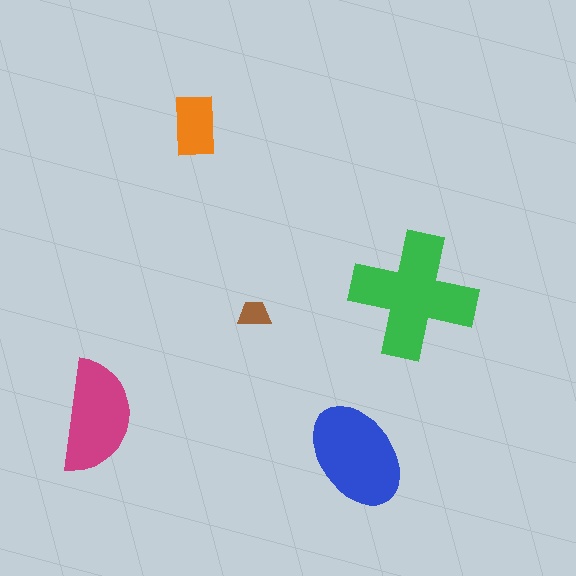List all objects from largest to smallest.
The green cross, the blue ellipse, the magenta semicircle, the orange rectangle, the brown trapezoid.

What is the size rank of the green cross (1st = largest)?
1st.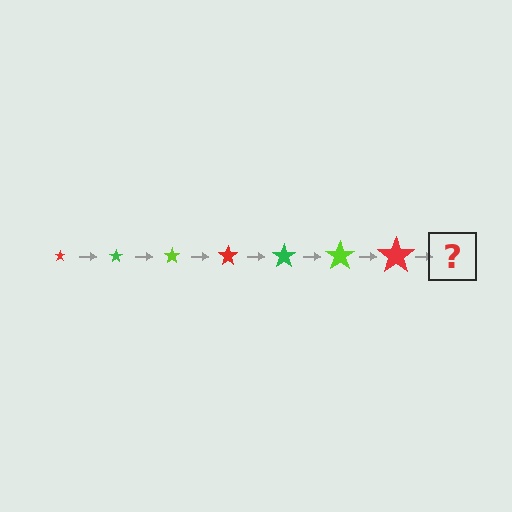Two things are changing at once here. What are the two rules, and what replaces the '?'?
The two rules are that the star grows larger each step and the color cycles through red, green, and lime. The '?' should be a green star, larger than the previous one.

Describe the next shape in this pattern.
It should be a green star, larger than the previous one.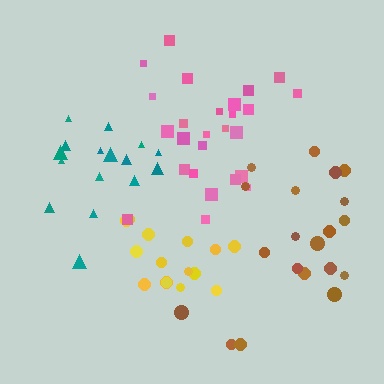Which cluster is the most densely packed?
Pink.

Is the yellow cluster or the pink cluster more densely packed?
Pink.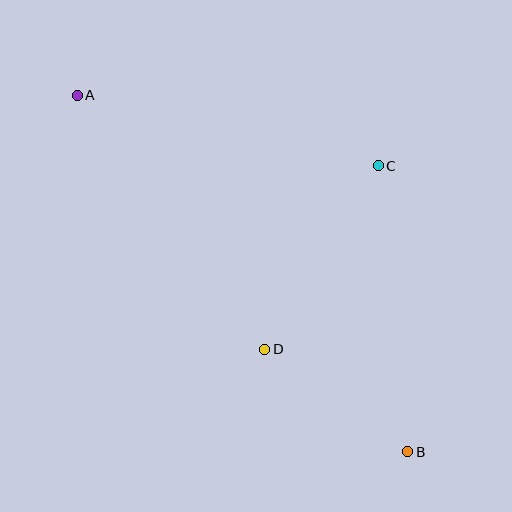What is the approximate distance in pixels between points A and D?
The distance between A and D is approximately 316 pixels.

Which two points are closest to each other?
Points B and D are closest to each other.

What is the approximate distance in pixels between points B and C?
The distance between B and C is approximately 288 pixels.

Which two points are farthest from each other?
Points A and B are farthest from each other.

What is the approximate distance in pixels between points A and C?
The distance between A and C is approximately 309 pixels.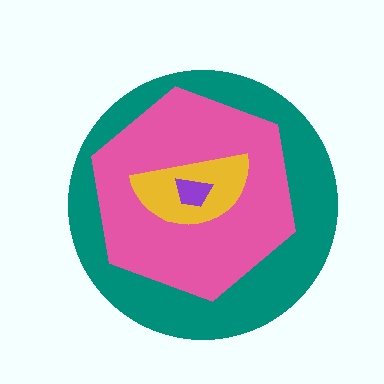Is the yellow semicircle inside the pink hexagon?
Yes.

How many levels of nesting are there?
4.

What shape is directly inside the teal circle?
The pink hexagon.